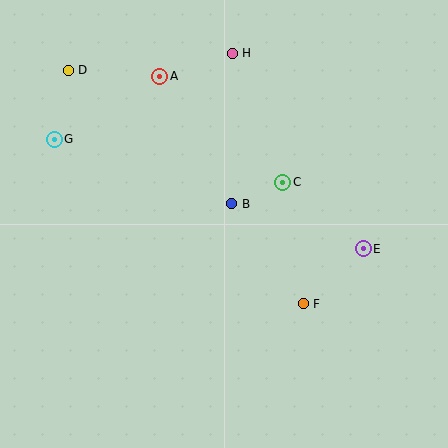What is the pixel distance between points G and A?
The distance between G and A is 123 pixels.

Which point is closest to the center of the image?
Point B at (232, 204) is closest to the center.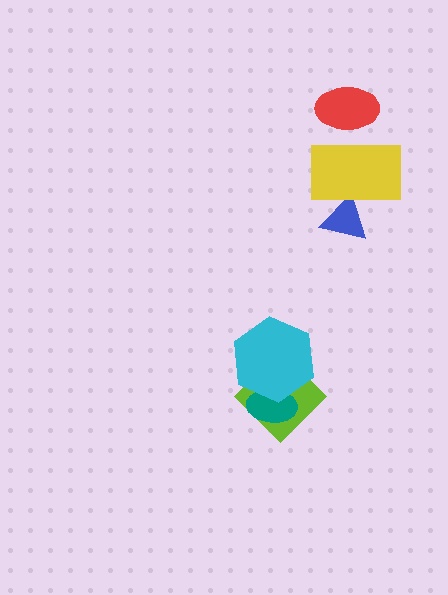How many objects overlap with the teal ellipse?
2 objects overlap with the teal ellipse.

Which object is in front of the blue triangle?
The yellow rectangle is in front of the blue triangle.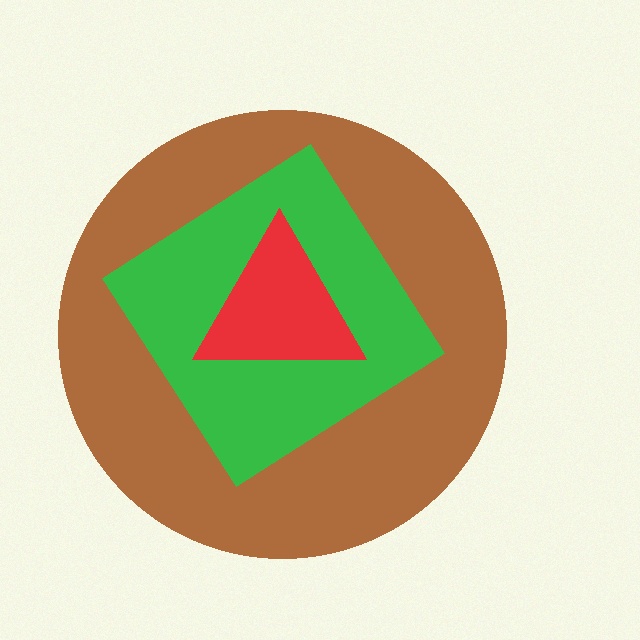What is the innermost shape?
The red triangle.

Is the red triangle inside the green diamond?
Yes.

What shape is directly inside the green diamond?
The red triangle.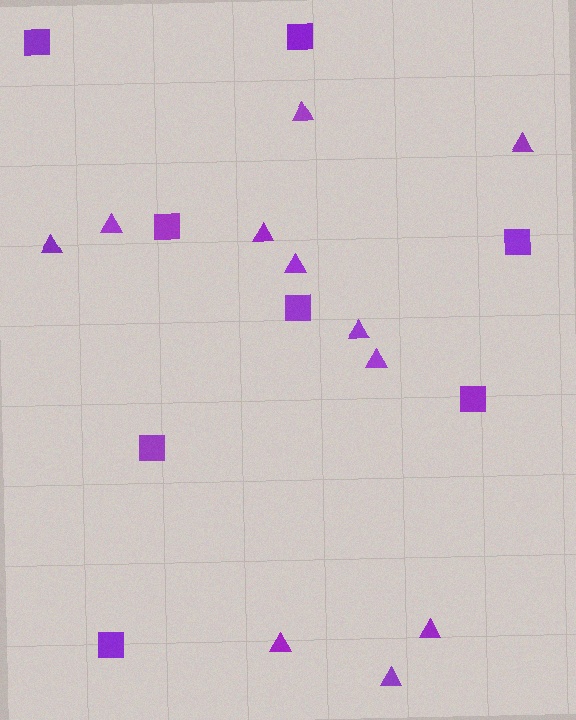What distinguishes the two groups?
There are 2 groups: one group of squares (8) and one group of triangles (11).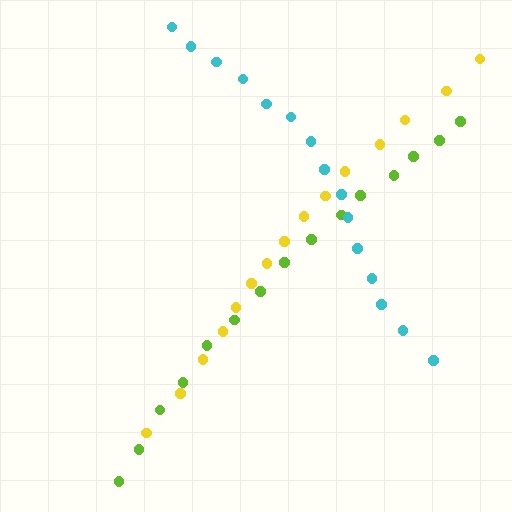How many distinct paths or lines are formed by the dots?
There are 3 distinct paths.